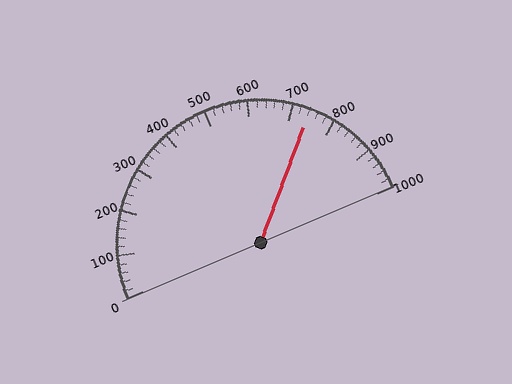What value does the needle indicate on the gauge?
The needle indicates approximately 740.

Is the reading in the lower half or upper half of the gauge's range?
The reading is in the upper half of the range (0 to 1000).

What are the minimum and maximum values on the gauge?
The gauge ranges from 0 to 1000.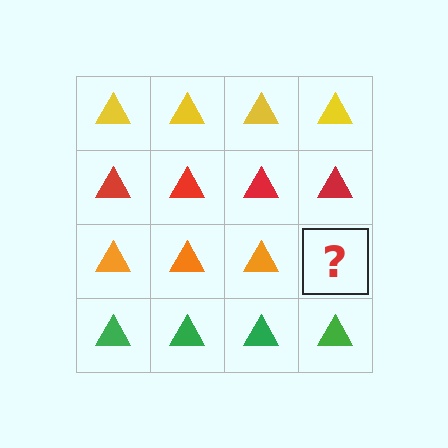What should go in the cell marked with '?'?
The missing cell should contain an orange triangle.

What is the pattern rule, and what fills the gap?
The rule is that each row has a consistent color. The gap should be filled with an orange triangle.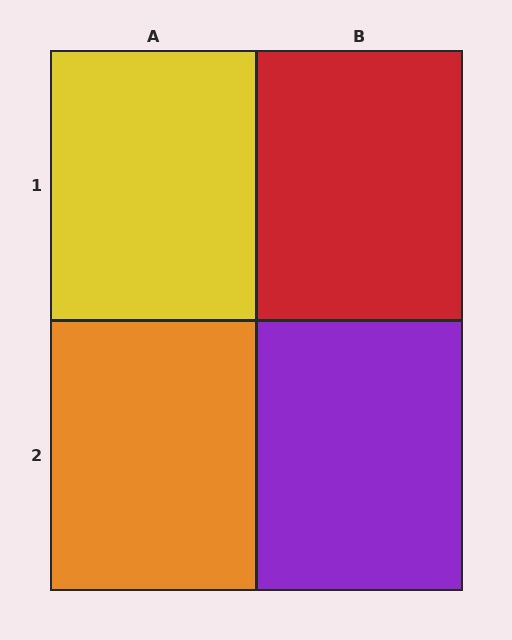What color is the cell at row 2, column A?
Orange.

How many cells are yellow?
1 cell is yellow.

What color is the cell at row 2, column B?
Purple.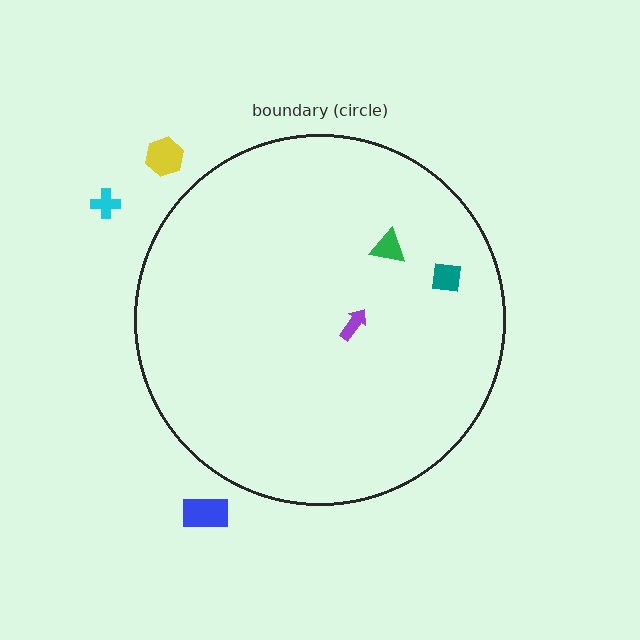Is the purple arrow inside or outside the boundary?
Inside.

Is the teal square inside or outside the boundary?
Inside.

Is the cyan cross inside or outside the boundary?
Outside.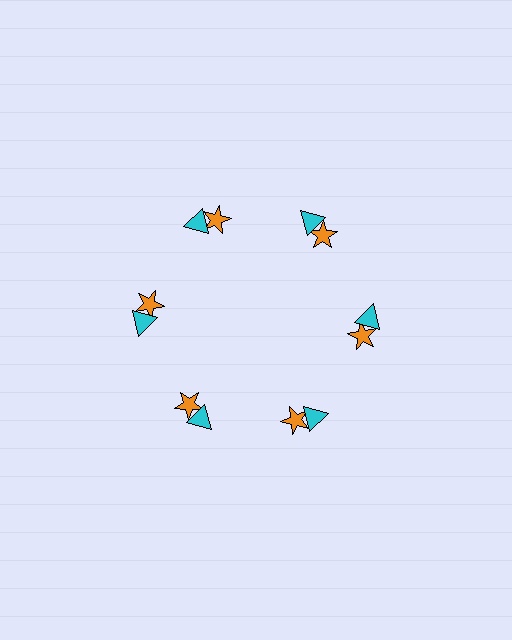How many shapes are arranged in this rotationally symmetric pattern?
There are 12 shapes, arranged in 6 groups of 2.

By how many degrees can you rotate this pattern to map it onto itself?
The pattern maps onto itself every 60 degrees of rotation.